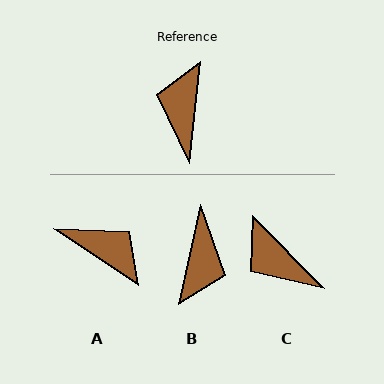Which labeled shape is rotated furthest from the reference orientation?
B, about 174 degrees away.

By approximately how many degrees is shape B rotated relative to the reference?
Approximately 174 degrees counter-clockwise.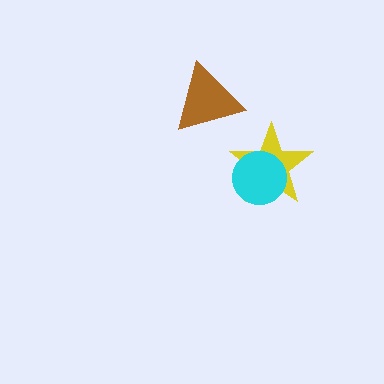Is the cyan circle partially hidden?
No, no other shape covers it.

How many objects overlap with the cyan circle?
1 object overlaps with the cyan circle.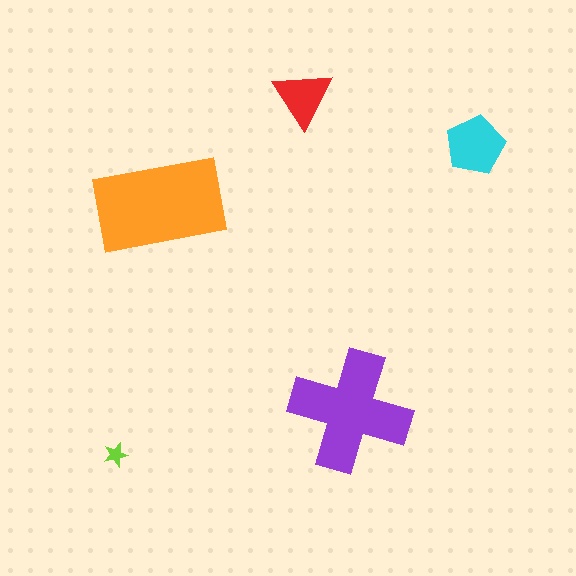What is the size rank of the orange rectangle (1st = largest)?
1st.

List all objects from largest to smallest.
The orange rectangle, the purple cross, the cyan pentagon, the red triangle, the lime star.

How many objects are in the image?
There are 5 objects in the image.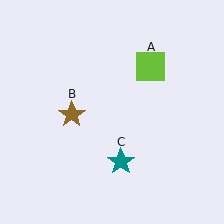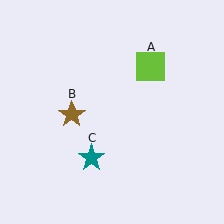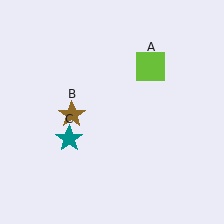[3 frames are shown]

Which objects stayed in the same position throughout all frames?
Lime square (object A) and brown star (object B) remained stationary.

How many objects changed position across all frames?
1 object changed position: teal star (object C).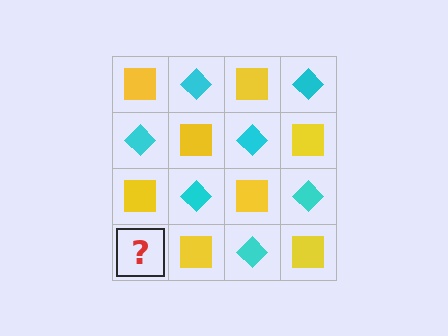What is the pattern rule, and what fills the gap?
The rule is that it alternates yellow square and cyan diamond in a checkerboard pattern. The gap should be filled with a cyan diamond.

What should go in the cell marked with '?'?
The missing cell should contain a cyan diamond.